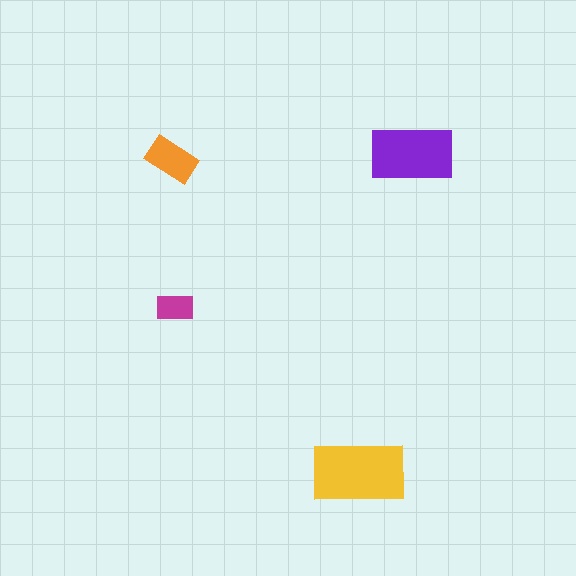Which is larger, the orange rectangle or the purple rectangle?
The purple one.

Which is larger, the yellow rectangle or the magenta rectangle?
The yellow one.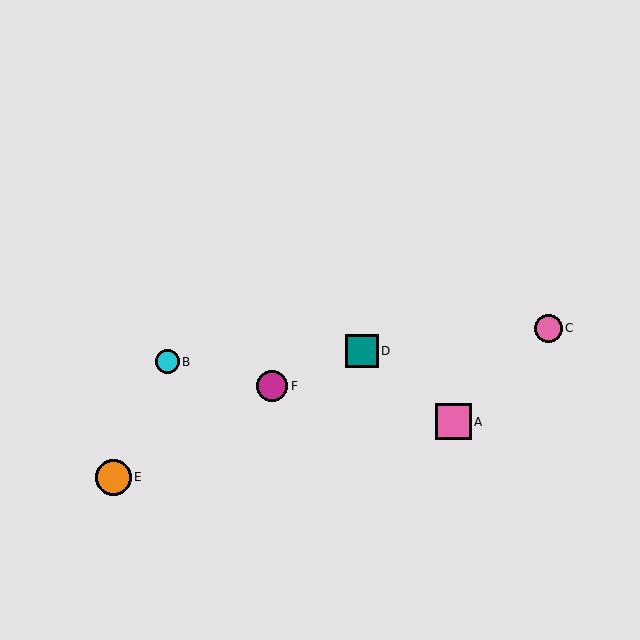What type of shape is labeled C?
Shape C is a pink circle.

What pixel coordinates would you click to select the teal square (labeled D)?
Click at (362, 351) to select the teal square D.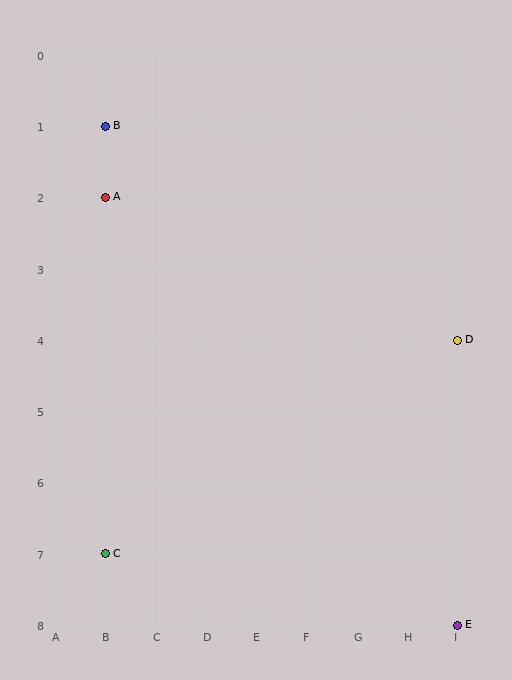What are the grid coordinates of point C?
Point C is at grid coordinates (B, 7).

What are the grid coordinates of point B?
Point B is at grid coordinates (B, 1).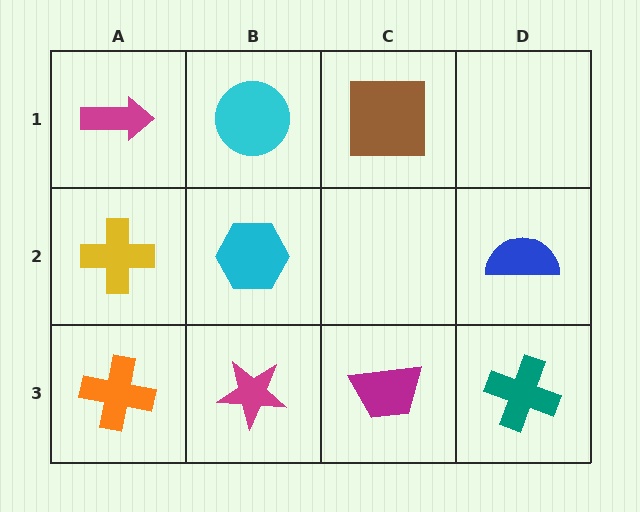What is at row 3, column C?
A magenta trapezoid.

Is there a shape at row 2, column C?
No, that cell is empty.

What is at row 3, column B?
A magenta star.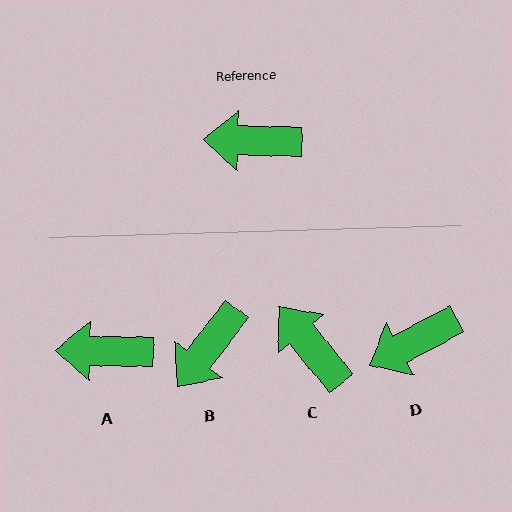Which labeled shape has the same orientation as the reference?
A.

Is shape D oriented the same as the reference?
No, it is off by about 29 degrees.